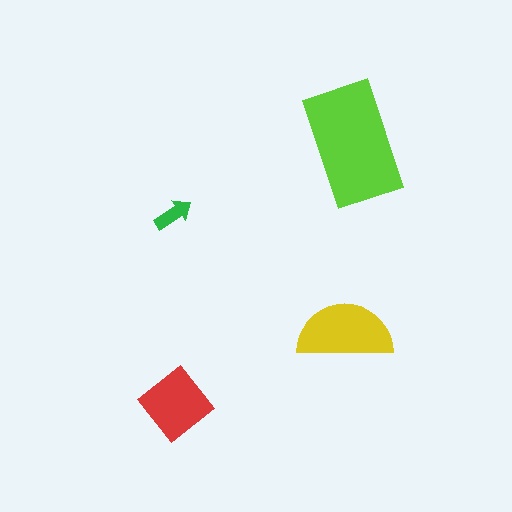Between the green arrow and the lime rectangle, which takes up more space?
The lime rectangle.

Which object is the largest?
The lime rectangle.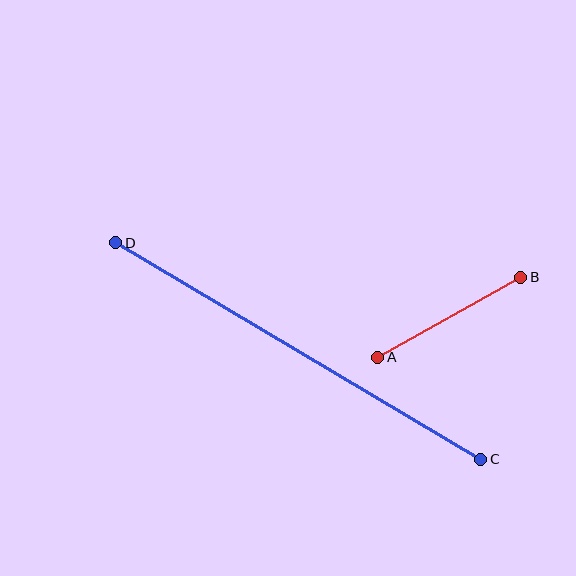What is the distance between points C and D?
The distance is approximately 424 pixels.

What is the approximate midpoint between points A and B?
The midpoint is at approximately (449, 317) pixels.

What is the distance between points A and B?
The distance is approximately 164 pixels.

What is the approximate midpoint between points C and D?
The midpoint is at approximately (298, 351) pixels.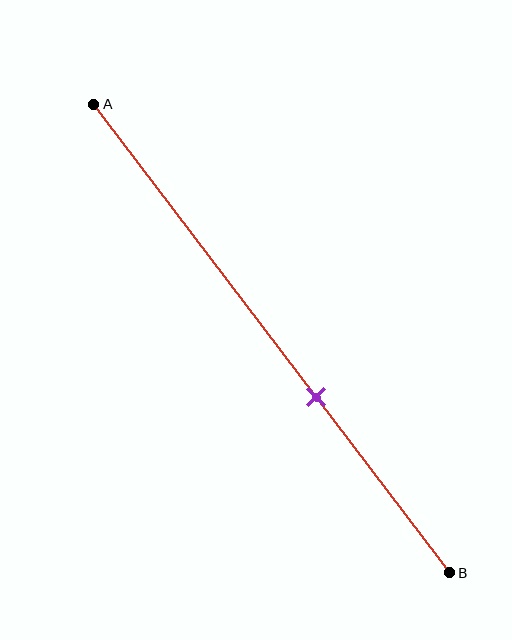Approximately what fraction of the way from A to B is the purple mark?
The purple mark is approximately 65% of the way from A to B.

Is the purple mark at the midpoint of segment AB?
No, the mark is at about 65% from A, not at the 50% midpoint.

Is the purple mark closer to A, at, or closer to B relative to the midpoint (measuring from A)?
The purple mark is closer to point B than the midpoint of segment AB.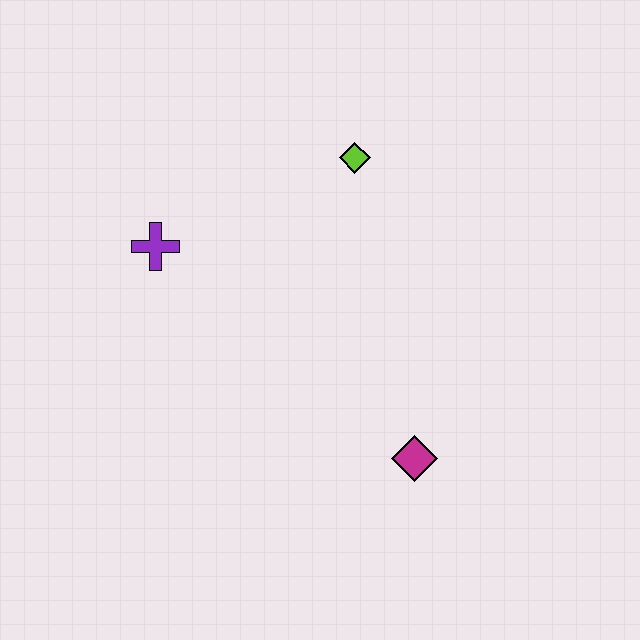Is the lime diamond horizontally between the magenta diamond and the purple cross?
Yes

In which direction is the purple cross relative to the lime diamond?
The purple cross is to the left of the lime diamond.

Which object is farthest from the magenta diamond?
The purple cross is farthest from the magenta diamond.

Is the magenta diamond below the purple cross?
Yes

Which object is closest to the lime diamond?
The purple cross is closest to the lime diamond.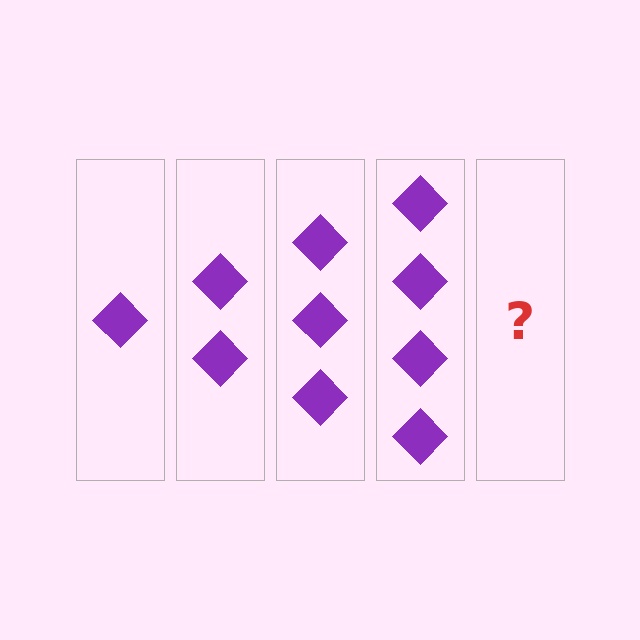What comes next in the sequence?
The next element should be 5 diamonds.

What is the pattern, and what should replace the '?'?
The pattern is that each step adds one more diamond. The '?' should be 5 diamonds.